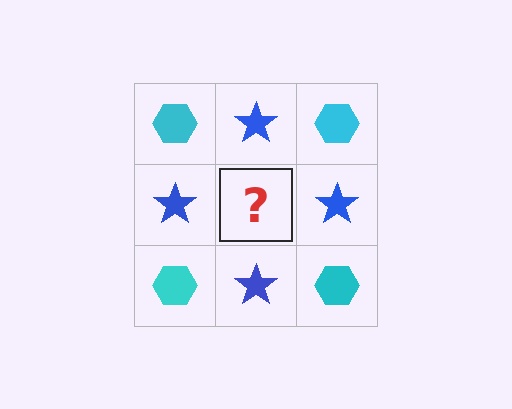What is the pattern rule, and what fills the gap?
The rule is that it alternates cyan hexagon and blue star in a checkerboard pattern. The gap should be filled with a cyan hexagon.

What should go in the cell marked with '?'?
The missing cell should contain a cyan hexagon.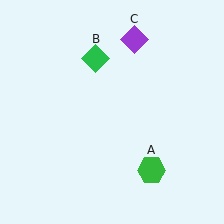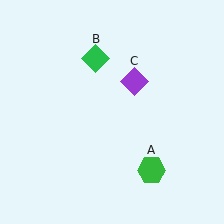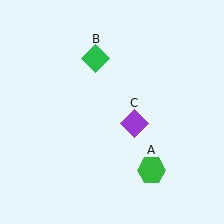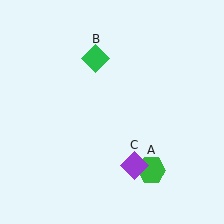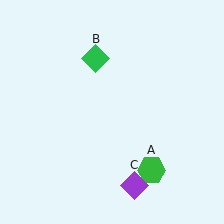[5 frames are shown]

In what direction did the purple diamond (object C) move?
The purple diamond (object C) moved down.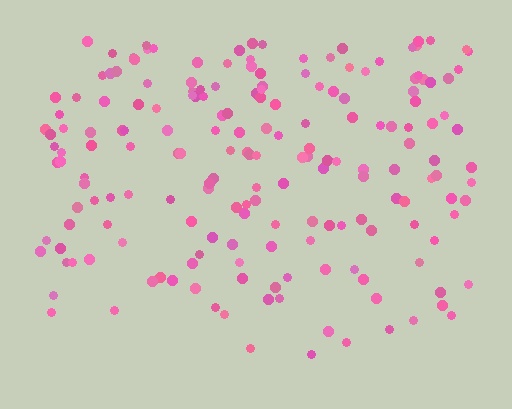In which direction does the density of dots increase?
From bottom to top, with the top side densest.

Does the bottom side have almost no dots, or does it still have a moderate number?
Still a moderate number, just noticeably fewer than the top.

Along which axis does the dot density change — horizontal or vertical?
Vertical.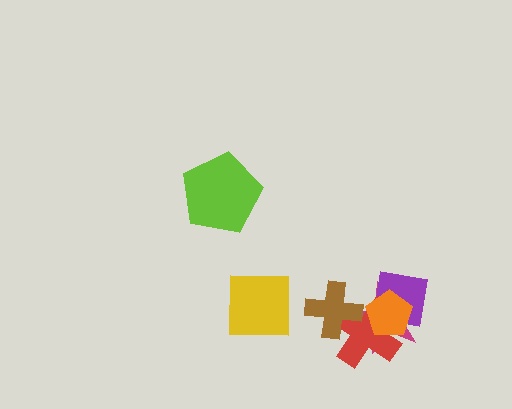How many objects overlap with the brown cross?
2 objects overlap with the brown cross.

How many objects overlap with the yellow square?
0 objects overlap with the yellow square.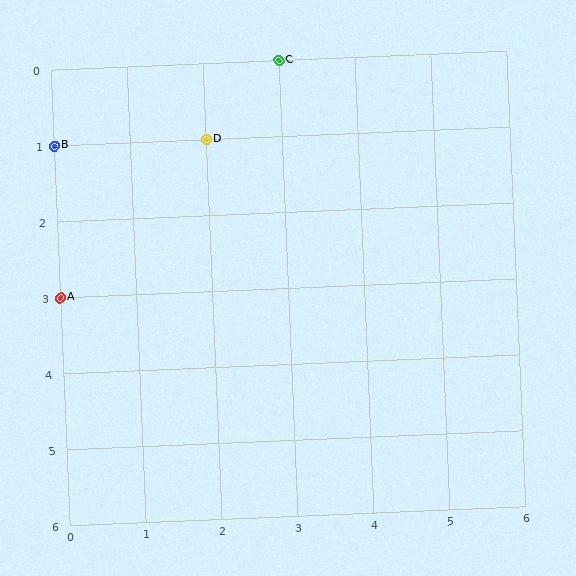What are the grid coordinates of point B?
Point B is at grid coordinates (0, 1).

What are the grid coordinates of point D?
Point D is at grid coordinates (2, 1).